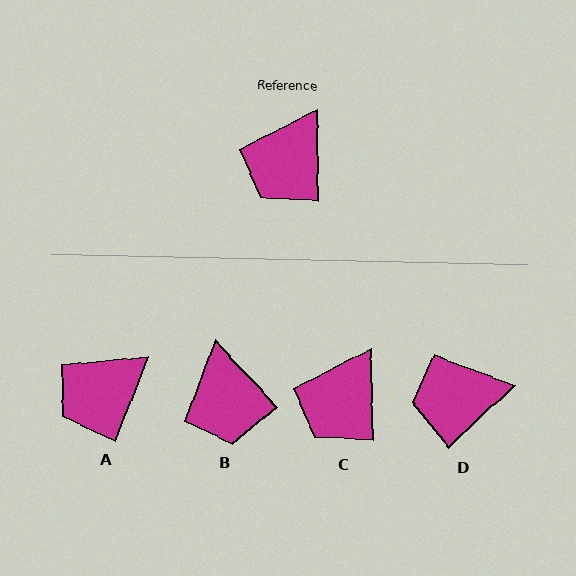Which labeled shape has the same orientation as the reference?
C.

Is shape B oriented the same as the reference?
No, it is off by about 41 degrees.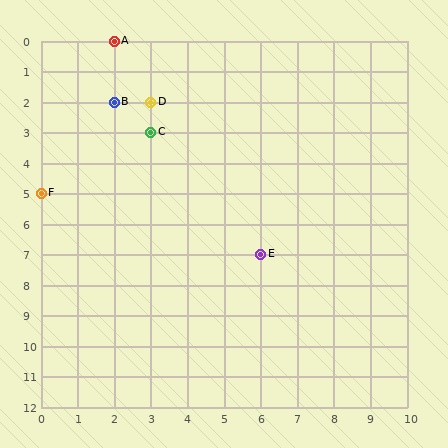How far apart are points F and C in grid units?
Points F and C are 3 columns and 2 rows apart (about 3.6 grid units diagonally).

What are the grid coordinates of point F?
Point F is at grid coordinates (0, 5).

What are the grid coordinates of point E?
Point E is at grid coordinates (6, 7).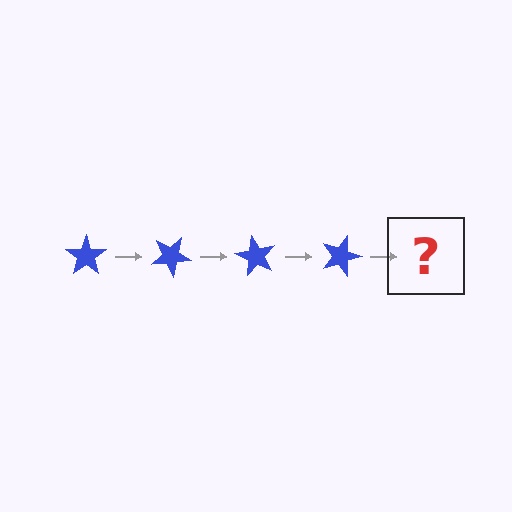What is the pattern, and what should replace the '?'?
The pattern is that the star rotates 30 degrees each step. The '?' should be a blue star rotated 120 degrees.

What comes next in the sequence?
The next element should be a blue star rotated 120 degrees.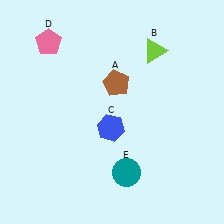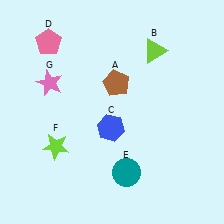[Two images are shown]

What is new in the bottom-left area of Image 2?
A lime star (F) was added in the bottom-left area of Image 2.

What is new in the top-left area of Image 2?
A pink star (G) was added in the top-left area of Image 2.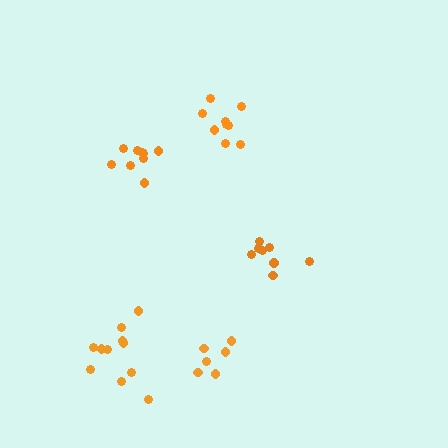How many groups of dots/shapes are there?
There are 5 groups.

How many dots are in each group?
Group 1: 9 dots, Group 2: 6 dots, Group 3: 8 dots, Group 4: 11 dots, Group 5: 9 dots (43 total).